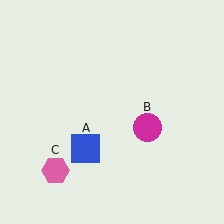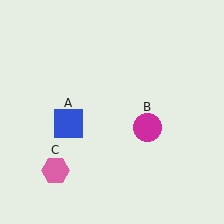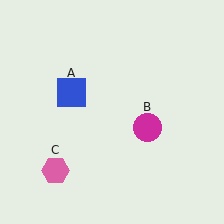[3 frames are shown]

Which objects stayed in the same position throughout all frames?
Magenta circle (object B) and pink hexagon (object C) remained stationary.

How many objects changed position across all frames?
1 object changed position: blue square (object A).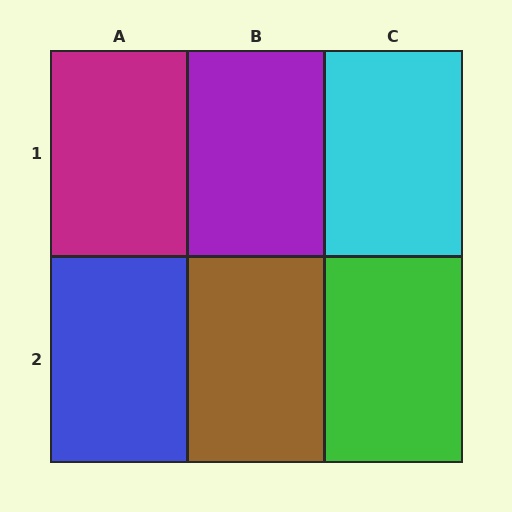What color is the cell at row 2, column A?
Blue.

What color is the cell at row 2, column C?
Green.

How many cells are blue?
1 cell is blue.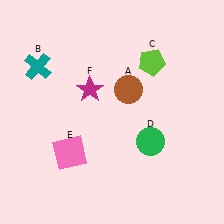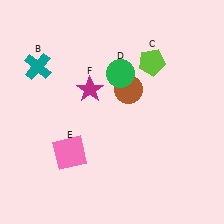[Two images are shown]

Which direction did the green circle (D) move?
The green circle (D) moved up.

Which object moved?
The green circle (D) moved up.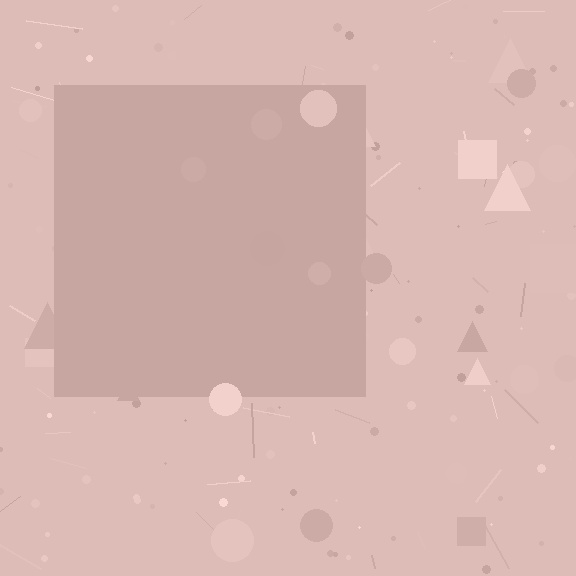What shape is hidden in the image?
A square is hidden in the image.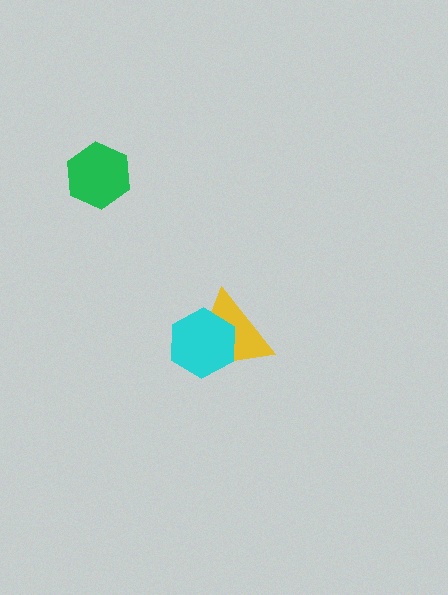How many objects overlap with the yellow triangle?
1 object overlaps with the yellow triangle.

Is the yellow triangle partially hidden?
Yes, it is partially covered by another shape.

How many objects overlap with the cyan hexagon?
1 object overlaps with the cyan hexagon.